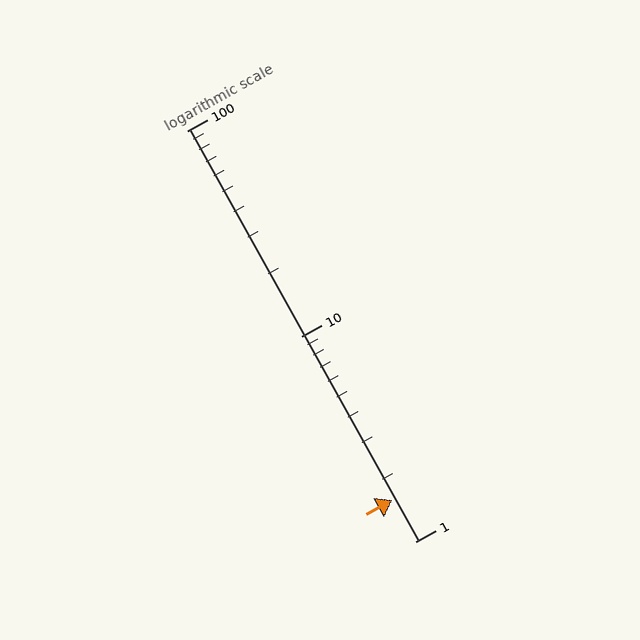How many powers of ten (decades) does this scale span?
The scale spans 2 decades, from 1 to 100.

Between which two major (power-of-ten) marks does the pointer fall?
The pointer is between 1 and 10.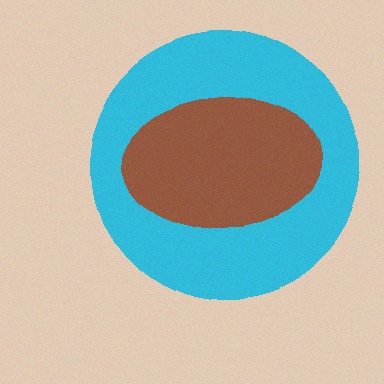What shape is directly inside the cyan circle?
The brown ellipse.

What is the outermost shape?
The cyan circle.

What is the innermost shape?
The brown ellipse.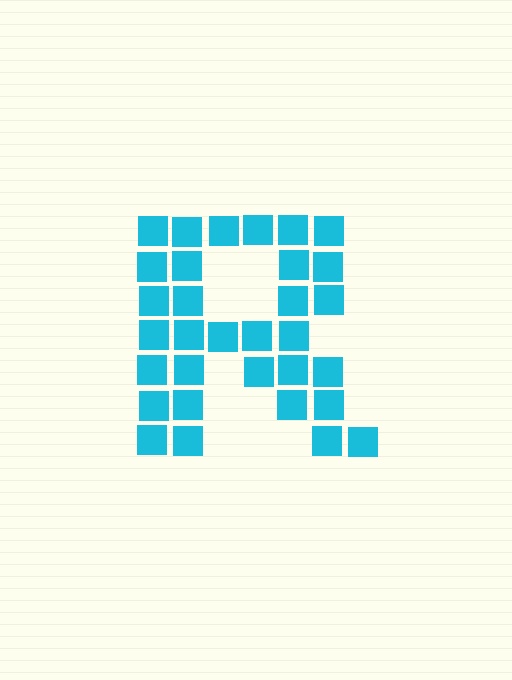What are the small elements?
The small elements are squares.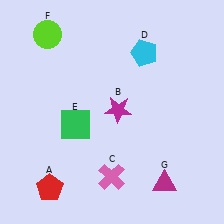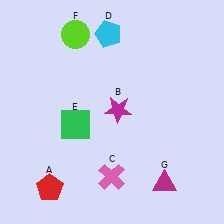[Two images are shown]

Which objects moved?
The objects that moved are: the cyan pentagon (D), the lime circle (F).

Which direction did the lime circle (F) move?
The lime circle (F) moved right.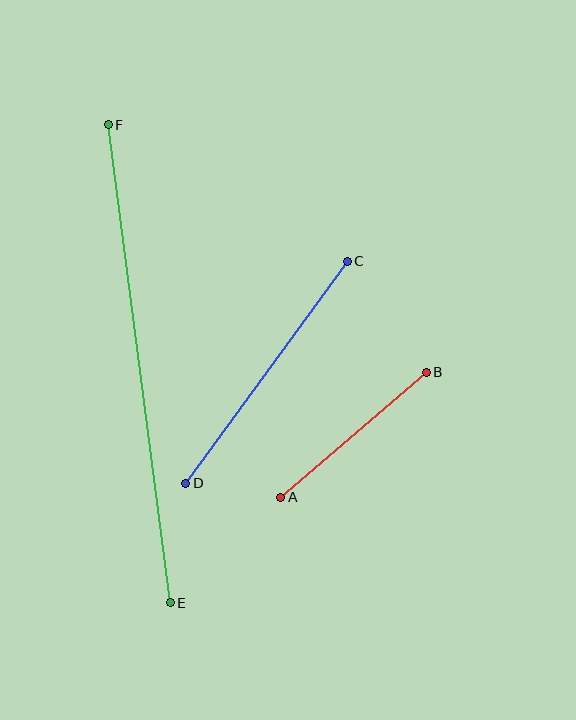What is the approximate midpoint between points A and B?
The midpoint is at approximately (353, 435) pixels.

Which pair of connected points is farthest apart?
Points E and F are farthest apart.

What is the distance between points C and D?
The distance is approximately 275 pixels.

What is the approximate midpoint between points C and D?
The midpoint is at approximately (266, 372) pixels.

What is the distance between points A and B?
The distance is approximately 192 pixels.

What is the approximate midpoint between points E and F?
The midpoint is at approximately (139, 364) pixels.